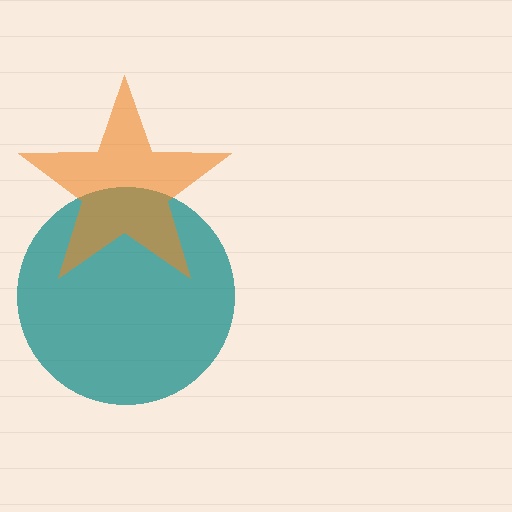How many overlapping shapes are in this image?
There are 2 overlapping shapes in the image.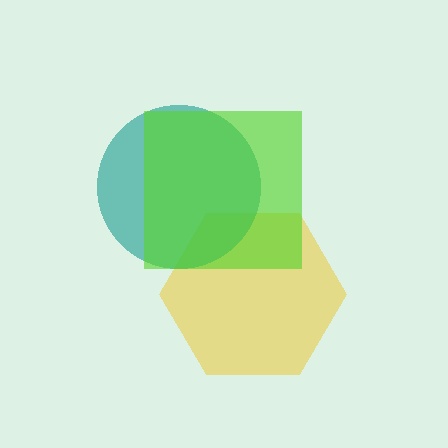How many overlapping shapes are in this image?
There are 3 overlapping shapes in the image.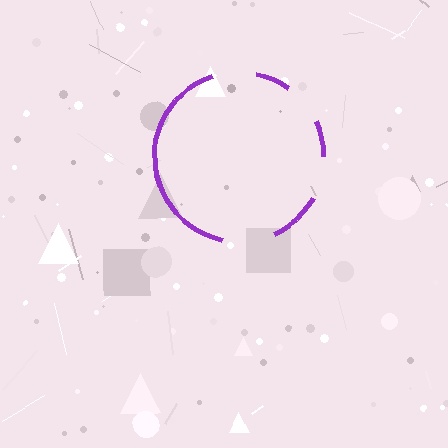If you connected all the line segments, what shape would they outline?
They would outline a circle.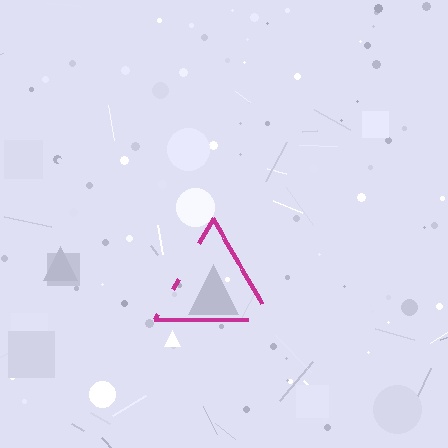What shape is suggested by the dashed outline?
The dashed outline suggests a triangle.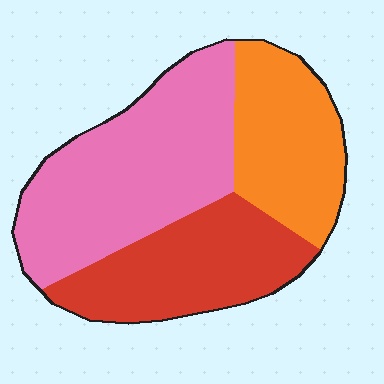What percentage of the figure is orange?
Orange takes up about one quarter (1/4) of the figure.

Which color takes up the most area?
Pink, at roughly 45%.